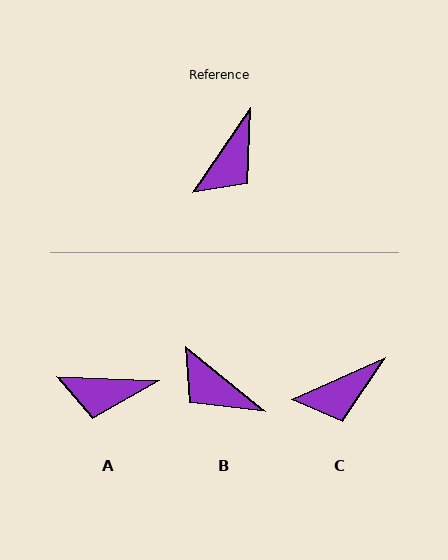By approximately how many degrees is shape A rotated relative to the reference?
Approximately 58 degrees clockwise.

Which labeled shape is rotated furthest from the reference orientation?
B, about 95 degrees away.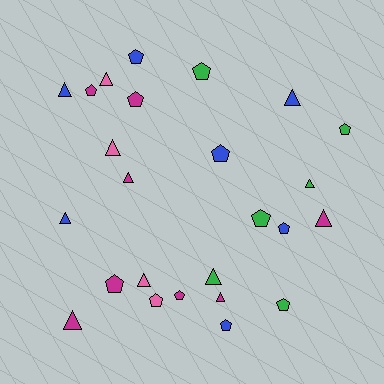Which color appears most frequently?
Magenta, with 8 objects.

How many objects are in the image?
There are 25 objects.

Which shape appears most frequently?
Pentagon, with 13 objects.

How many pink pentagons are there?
There is 1 pink pentagon.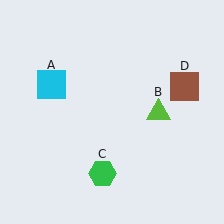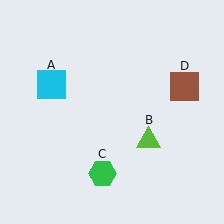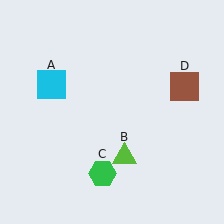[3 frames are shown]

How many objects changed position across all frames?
1 object changed position: lime triangle (object B).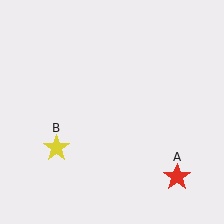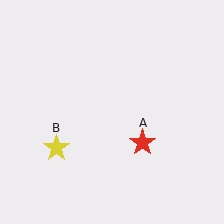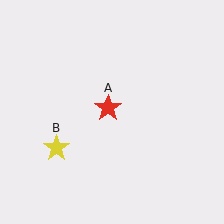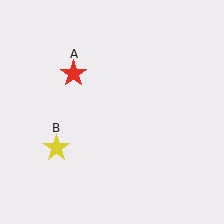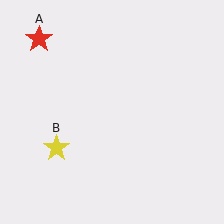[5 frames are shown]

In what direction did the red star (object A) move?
The red star (object A) moved up and to the left.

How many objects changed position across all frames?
1 object changed position: red star (object A).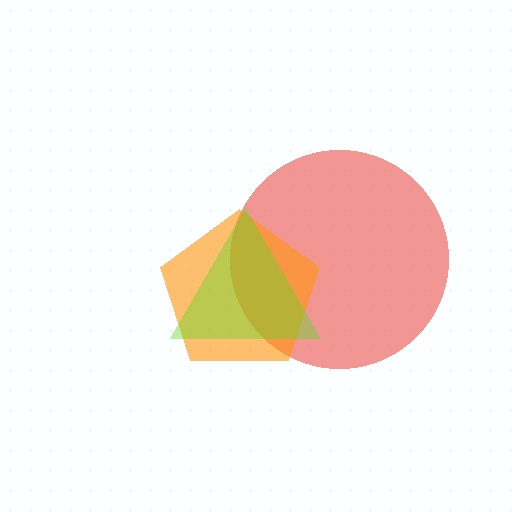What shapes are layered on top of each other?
The layered shapes are: a red circle, an orange pentagon, a lime triangle.